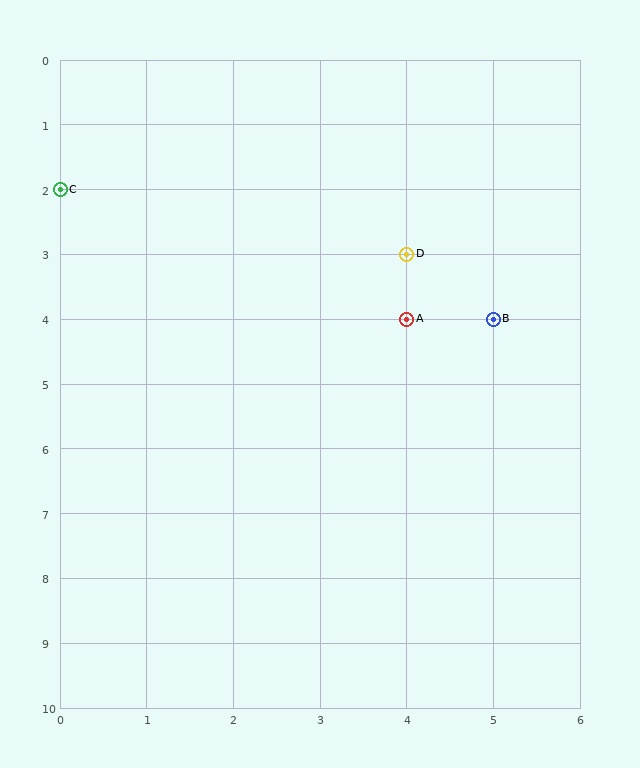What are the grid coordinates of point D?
Point D is at grid coordinates (4, 3).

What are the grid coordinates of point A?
Point A is at grid coordinates (4, 4).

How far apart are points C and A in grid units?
Points C and A are 4 columns and 2 rows apart (about 4.5 grid units diagonally).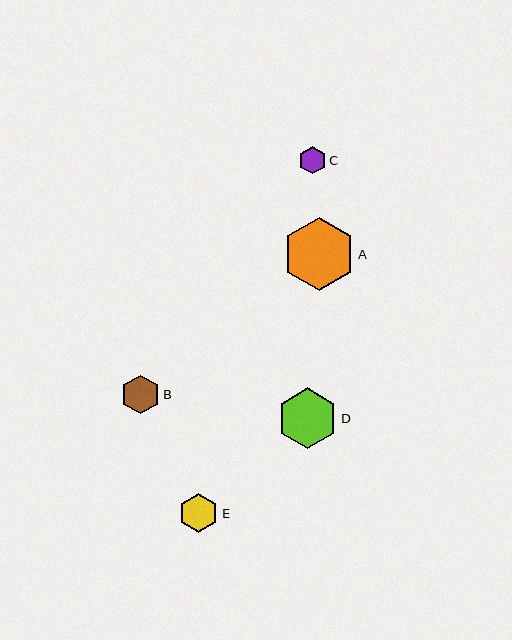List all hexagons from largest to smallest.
From largest to smallest: A, D, E, B, C.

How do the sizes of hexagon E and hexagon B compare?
Hexagon E and hexagon B are approximately the same size.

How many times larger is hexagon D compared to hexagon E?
Hexagon D is approximately 1.5 times the size of hexagon E.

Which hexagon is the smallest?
Hexagon C is the smallest with a size of approximately 27 pixels.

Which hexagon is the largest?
Hexagon A is the largest with a size of approximately 72 pixels.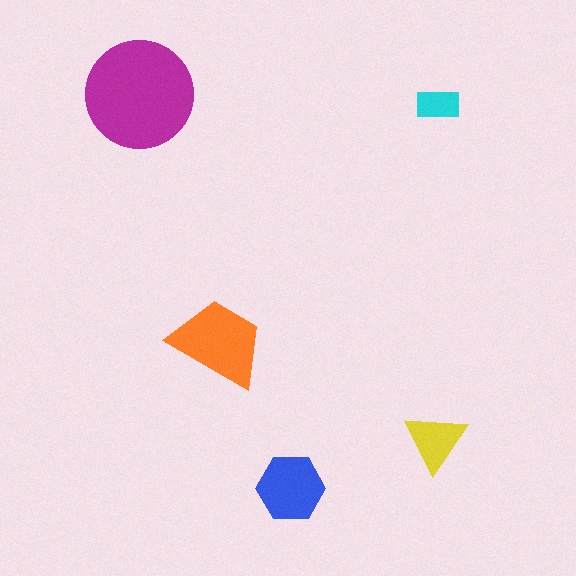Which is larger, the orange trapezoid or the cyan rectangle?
The orange trapezoid.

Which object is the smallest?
The cyan rectangle.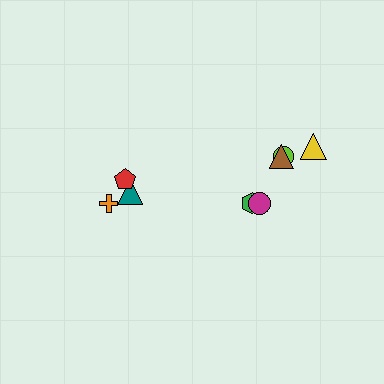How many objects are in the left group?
There are 3 objects.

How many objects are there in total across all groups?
There are 8 objects.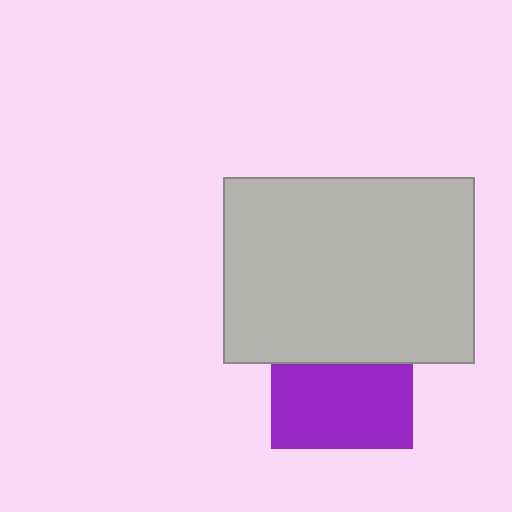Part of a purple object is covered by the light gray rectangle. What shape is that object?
It is a square.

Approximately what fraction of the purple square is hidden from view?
Roughly 39% of the purple square is hidden behind the light gray rectangle.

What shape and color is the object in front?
The object in front is a light gray rectangle.